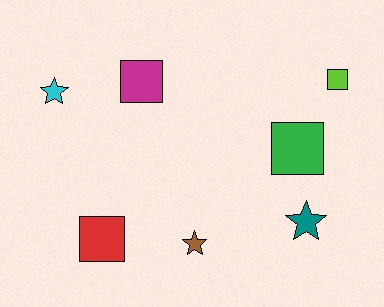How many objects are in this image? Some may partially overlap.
There are 7 objects.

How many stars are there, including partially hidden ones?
There are 3 stars.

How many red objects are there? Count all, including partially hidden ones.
There is 1 red object.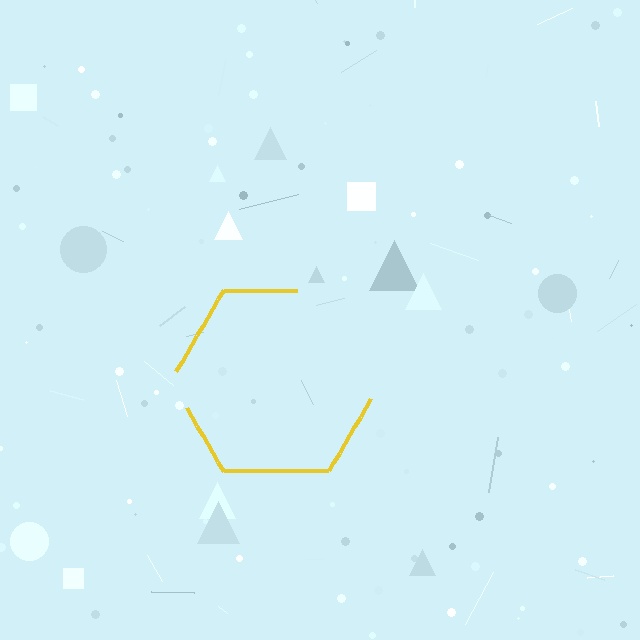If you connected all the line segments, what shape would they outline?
They would outline a hexagon.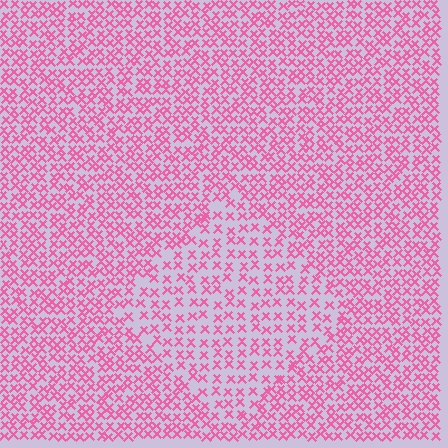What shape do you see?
I see a diamond.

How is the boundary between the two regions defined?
The boundary is defined by a change in element density (approximately 1.7x ratio). All elements are the same color, size, and shape.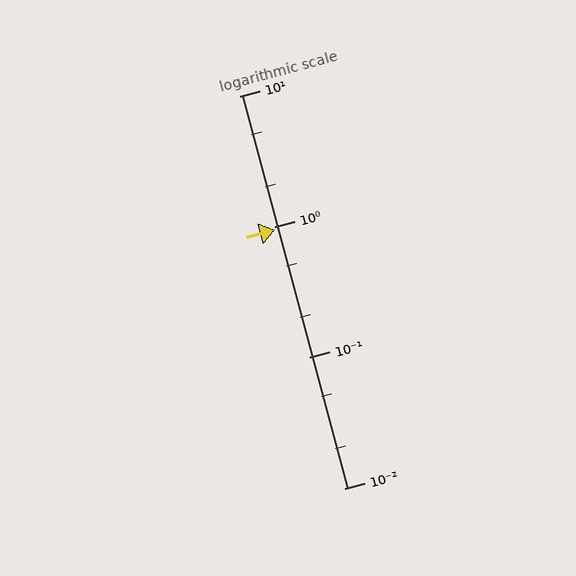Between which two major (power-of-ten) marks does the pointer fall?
The pointer is between 0.1 and 1.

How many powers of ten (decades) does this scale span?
The scale spans 3 decades, from 0.01 to 10.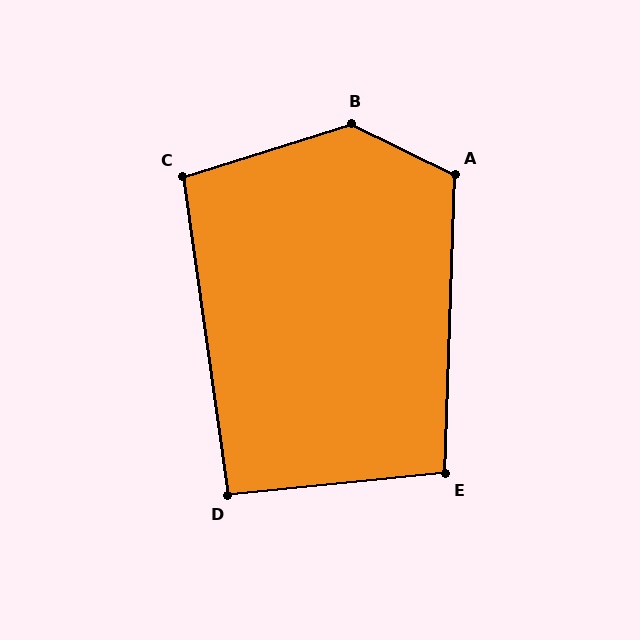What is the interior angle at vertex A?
Approximately 114 degrees (obtuse).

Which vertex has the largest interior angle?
B, at approximately 137 degrees.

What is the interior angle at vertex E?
Approximately 98 degrees (obtuse).